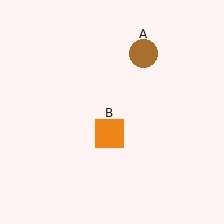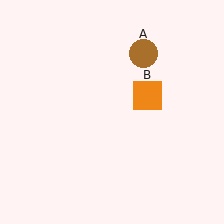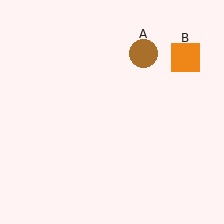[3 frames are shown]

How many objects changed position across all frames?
1 object changed position: orange square (object B).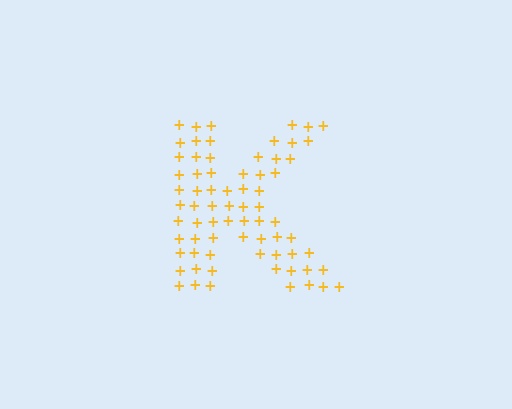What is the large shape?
The large shape is the letter K.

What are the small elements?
The small elements are plus signs.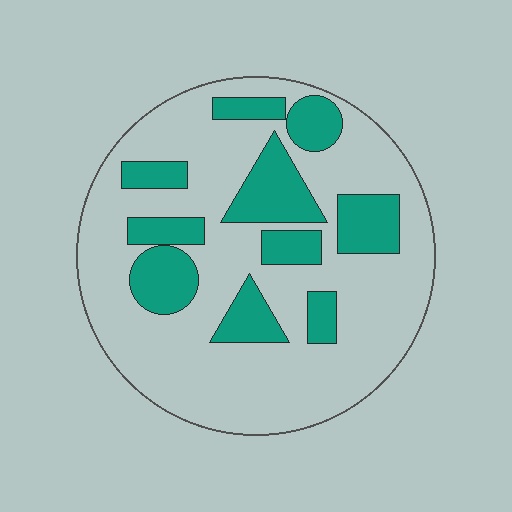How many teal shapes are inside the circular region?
10.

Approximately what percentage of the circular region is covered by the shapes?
Approximately 25%.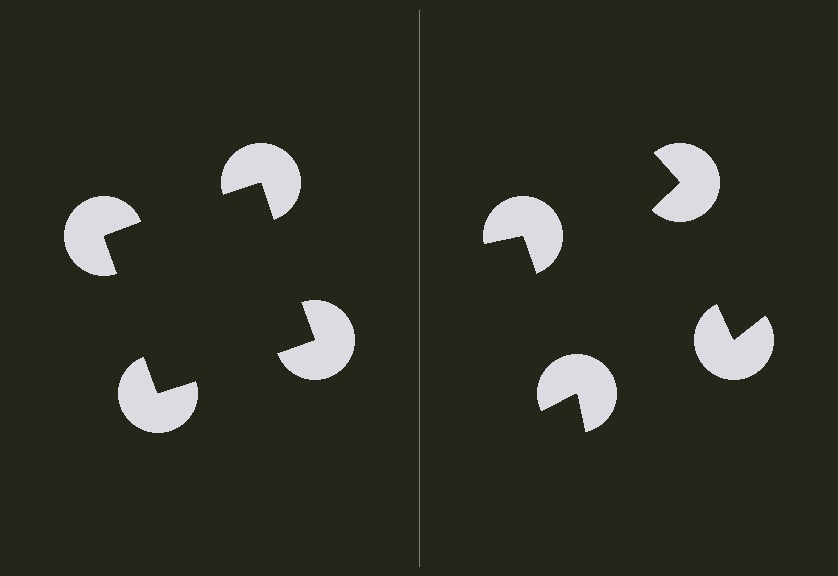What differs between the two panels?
The pac-man discs are positioned identically on both sides; only the wedge orientations differ. On the left they align to a square; on the right they are misaligned.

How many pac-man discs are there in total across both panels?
8 — 4 on each side.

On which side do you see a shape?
An illusory square appears on the left side. On the right side the wedge cuts are rotated, so no coherent shape forms.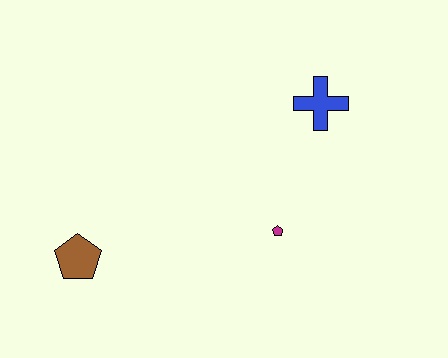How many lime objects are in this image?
There are no lime objects.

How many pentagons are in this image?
There are 2 pentagons.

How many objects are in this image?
There are 3 objects.